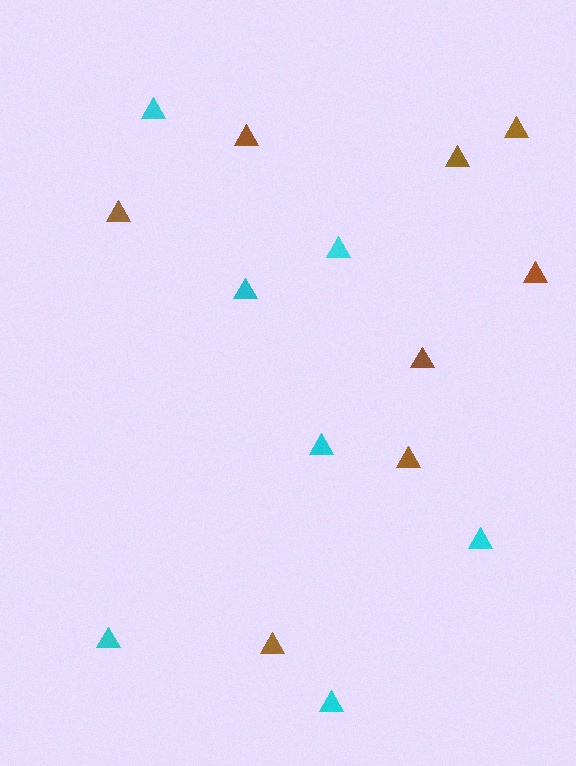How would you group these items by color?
There are 2 groups: one group of brown triangles (8) and one group of cyan triangles (7).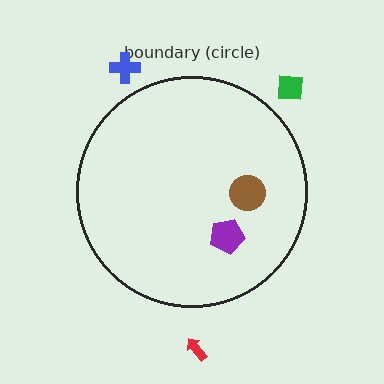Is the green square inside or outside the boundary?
Outside.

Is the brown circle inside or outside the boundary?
Inside.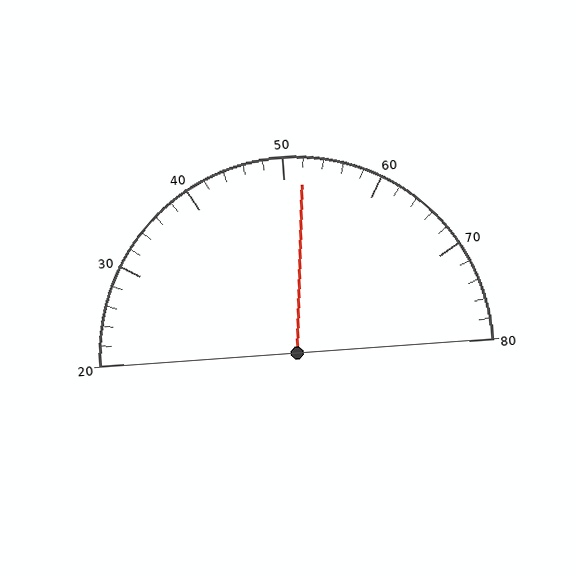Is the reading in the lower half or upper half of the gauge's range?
The reading is in the upper half of the range (20 to 80).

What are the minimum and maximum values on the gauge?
The gauge ranges from 20 to 80.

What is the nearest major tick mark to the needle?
The nearest major tick mark is 50.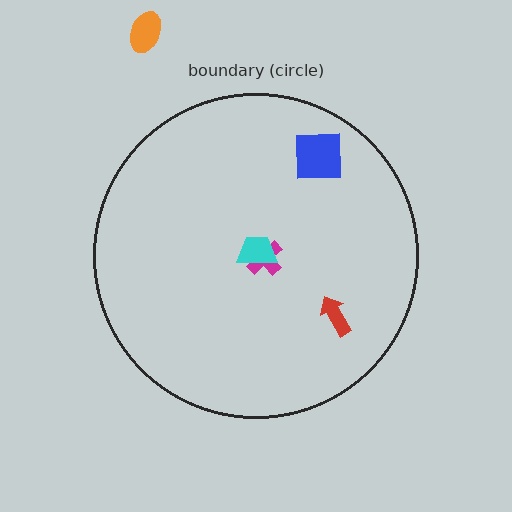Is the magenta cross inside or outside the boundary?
Inside.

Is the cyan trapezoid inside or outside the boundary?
Inside.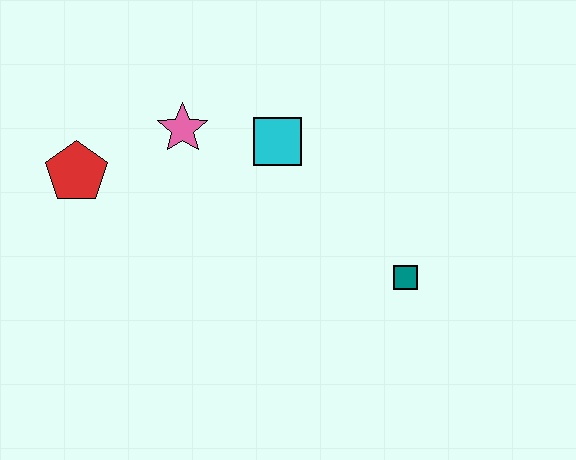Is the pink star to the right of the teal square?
No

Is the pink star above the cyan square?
Yes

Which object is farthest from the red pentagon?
The teal square is farthest from the red pentagon.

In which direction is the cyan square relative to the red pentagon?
The cyan square is to the right of the red pentagon.